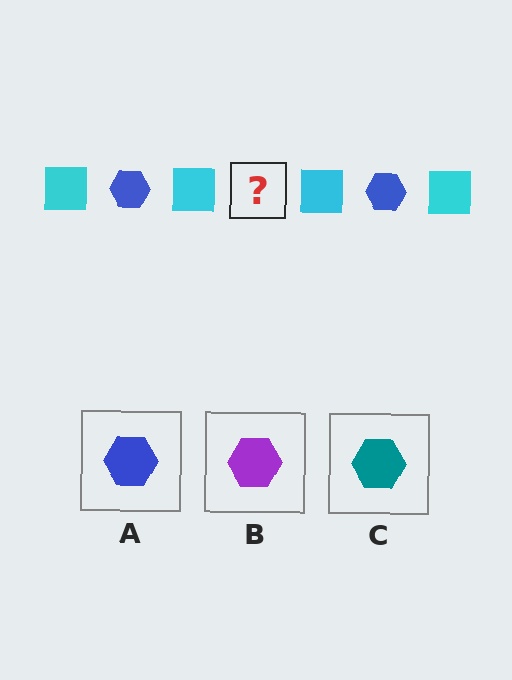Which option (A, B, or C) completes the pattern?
A.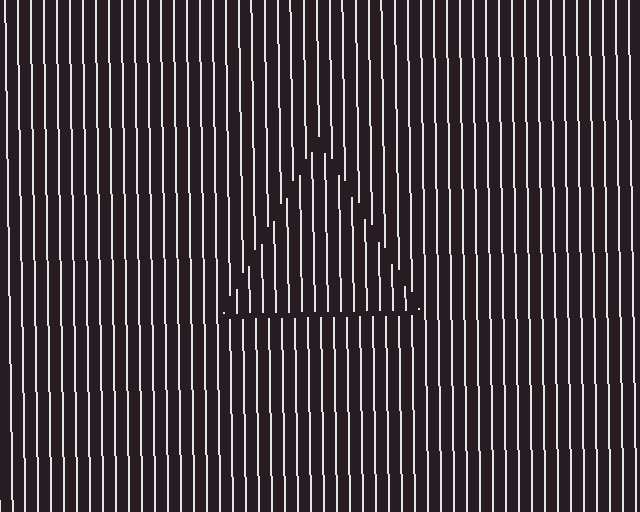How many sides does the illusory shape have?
3 sides — the line-ends trace a triangle.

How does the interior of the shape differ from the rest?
The interior of the shape contains the same grating, shifted by half a period — the contour is defined by the phase discontinuity where line-ends from the inner and outer gratings abut.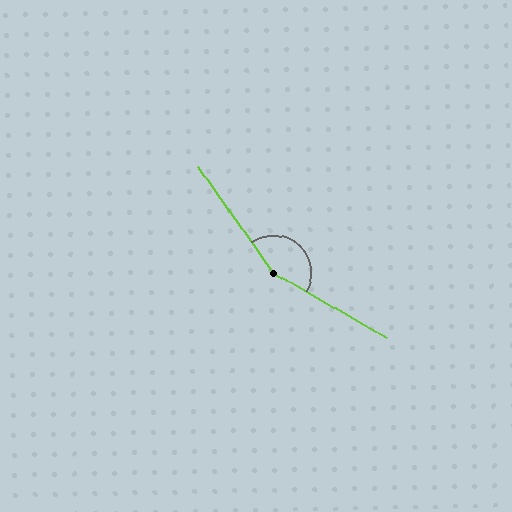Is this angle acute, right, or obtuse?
It is obtuse.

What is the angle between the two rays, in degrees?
Approximately 155 degrees.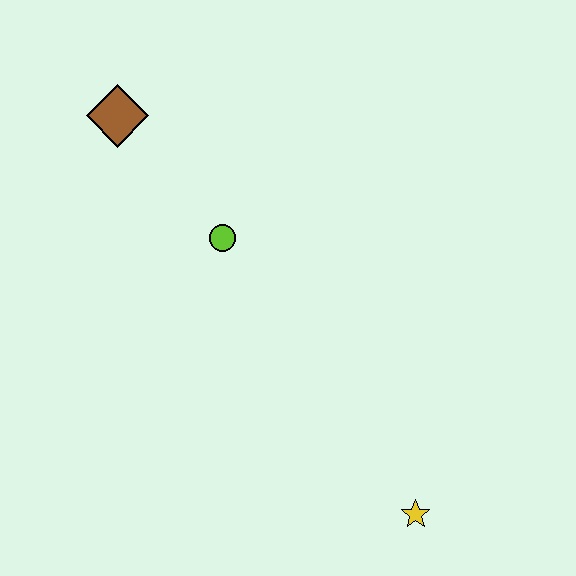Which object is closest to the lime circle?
The brown diamond is closest to the lime circle.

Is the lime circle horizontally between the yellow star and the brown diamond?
Yes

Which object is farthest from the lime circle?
The yellow star is farthest from the lime circle.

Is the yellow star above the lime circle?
No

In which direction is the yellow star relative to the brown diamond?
The yellow star is below the brown diamond.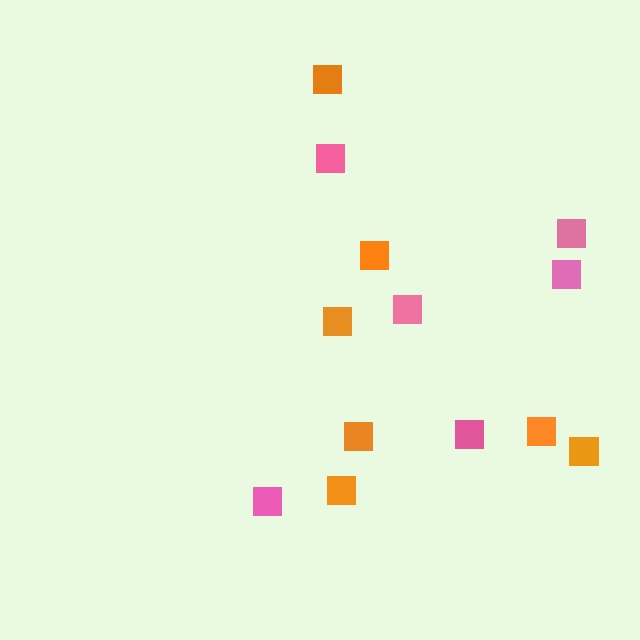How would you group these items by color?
There are 2 groups: one group of orange squares (7) and one group of pink squares (6).